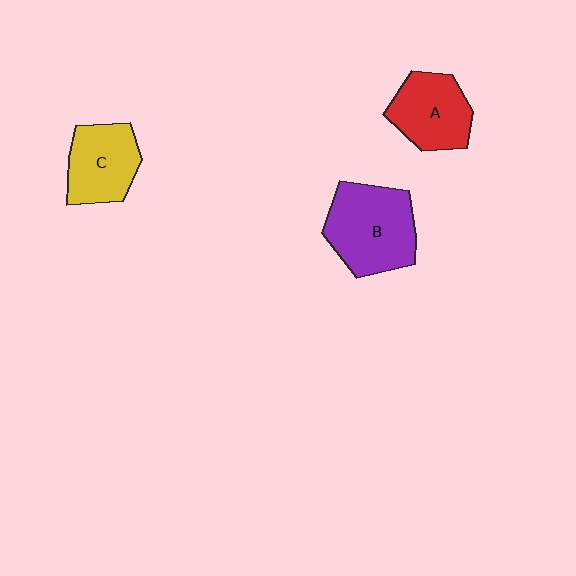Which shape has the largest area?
Shape B (purple).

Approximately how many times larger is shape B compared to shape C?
Approximately 1.4 times.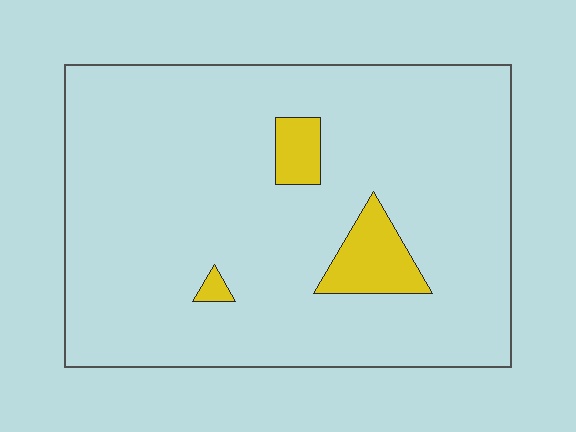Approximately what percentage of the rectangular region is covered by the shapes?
Approximately 5%.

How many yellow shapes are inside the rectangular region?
3.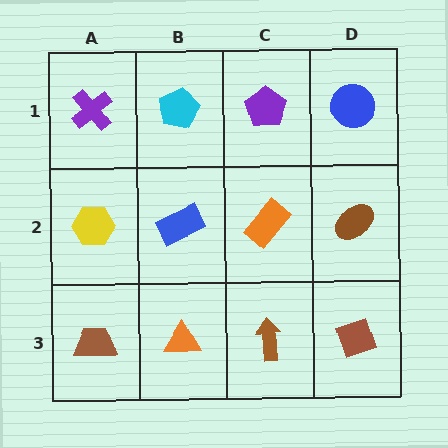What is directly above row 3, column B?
A blue rectangle.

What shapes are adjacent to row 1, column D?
A brown ellipse (row 2, column D), a purple pentagon (row 1, column C).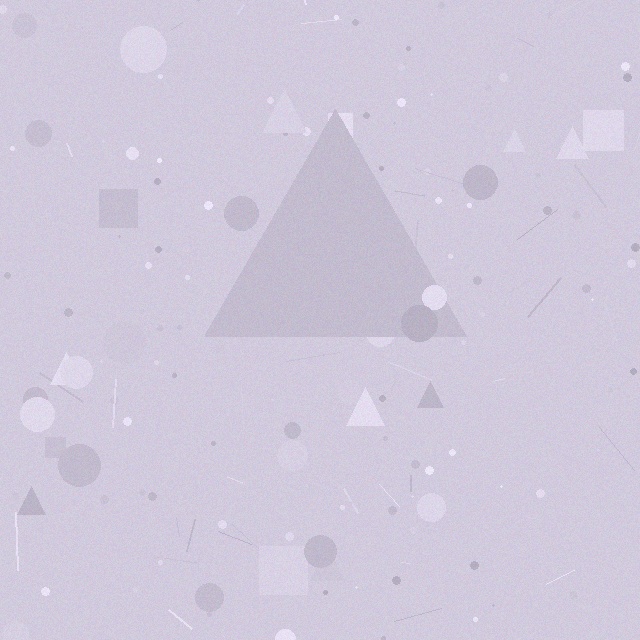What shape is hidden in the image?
A triangle is hidden in the image.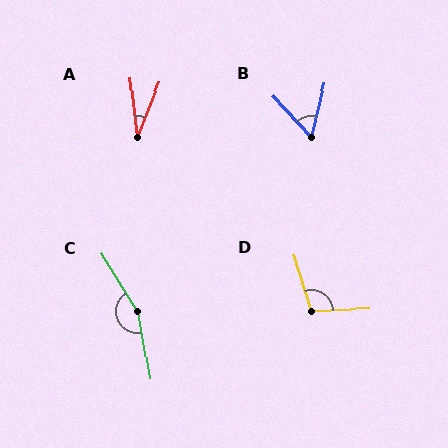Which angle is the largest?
C, at approximately 158 degrees.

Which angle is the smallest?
A, at approximately 29 degrees.